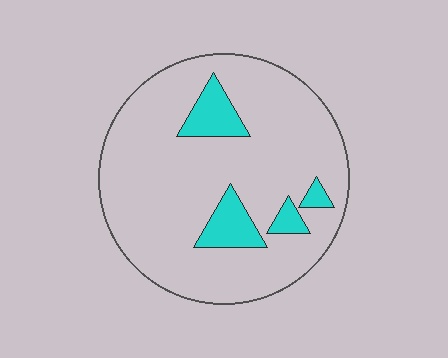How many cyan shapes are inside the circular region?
4.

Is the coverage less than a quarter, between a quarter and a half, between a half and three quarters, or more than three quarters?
Less than a quarter.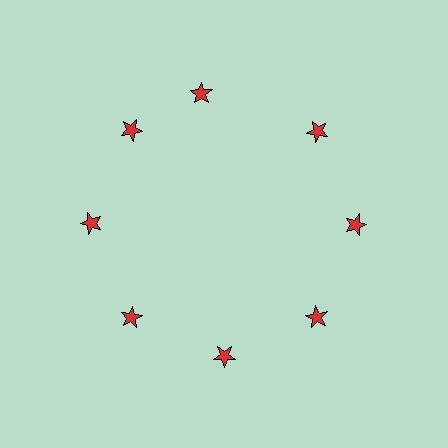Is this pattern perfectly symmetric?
No. The 8 red stars are arranged in a ring, but one element near the 12 o'clock position is rotated out of alignment along the ring, breaking the 8-fold rotational symmetry.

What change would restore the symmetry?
The symmetry would be restored by rotating it back into even spacing with its neighbors so that all 8 stars sit at equal angles and equal distance from the center.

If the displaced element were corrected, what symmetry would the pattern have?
It would have 8-fold rotational symmetry — the pattern would map onto itself every 45 degrees.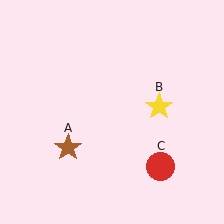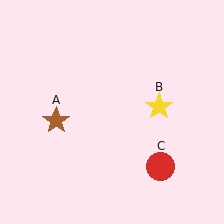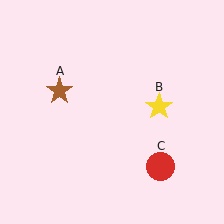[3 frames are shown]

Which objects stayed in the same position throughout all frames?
Yellow star (object B) and red circle (object C) remained stationary.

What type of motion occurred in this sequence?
The brown star (object A) rotated clockwise around the center of the scene.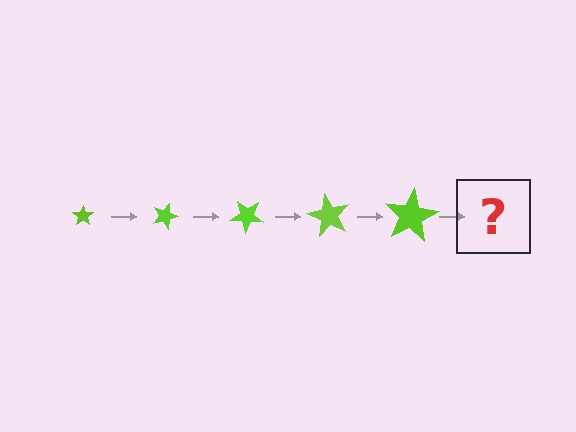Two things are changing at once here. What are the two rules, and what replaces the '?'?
The two rules are that the star grows larger each step and it rotates 20 degrees each step. The '?' should be a star, larger than the previous one and rotated 100 degrees from the start.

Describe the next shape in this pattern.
It should be a star, larger than the previous one and rotated 100 degrees from the start.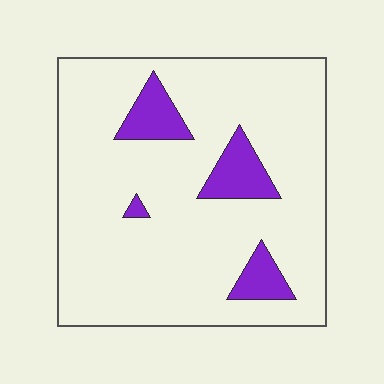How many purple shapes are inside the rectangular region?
4.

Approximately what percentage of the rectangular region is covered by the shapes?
Approximately 10%.